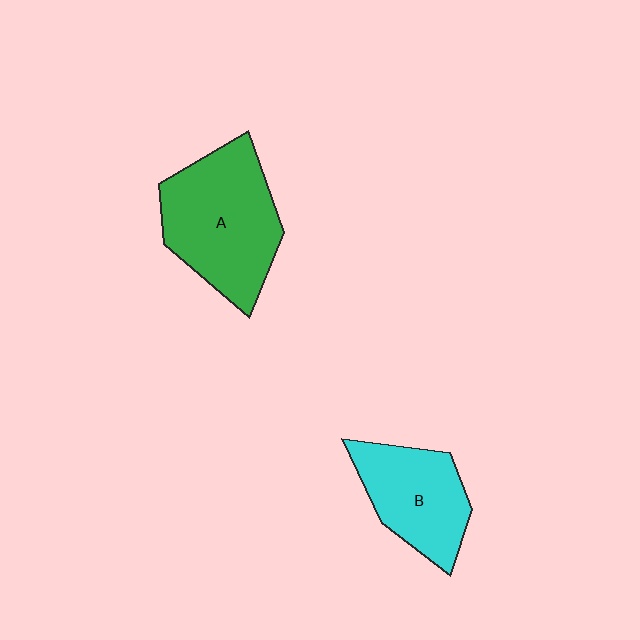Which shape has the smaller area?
Shape B (cyan).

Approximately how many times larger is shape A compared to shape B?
Approximately 1.4 times.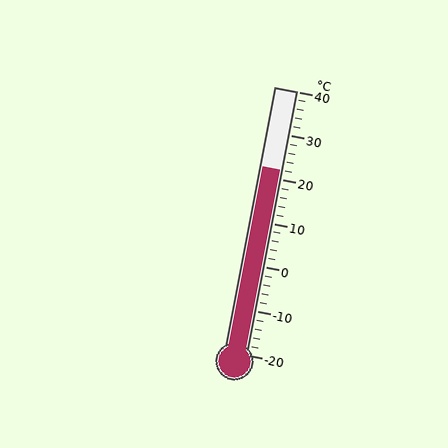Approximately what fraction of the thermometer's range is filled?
The thermometer is filled to approximately 70% of its range.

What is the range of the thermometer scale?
The thermometer scale ranges from -20°C to 40°C.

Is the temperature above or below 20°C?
The temperature is above 20°C.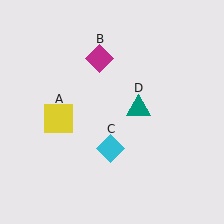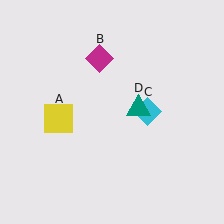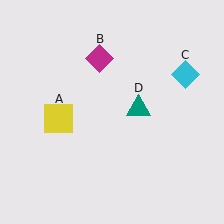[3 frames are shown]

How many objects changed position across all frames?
1 object changed position: cyan diamond (object C).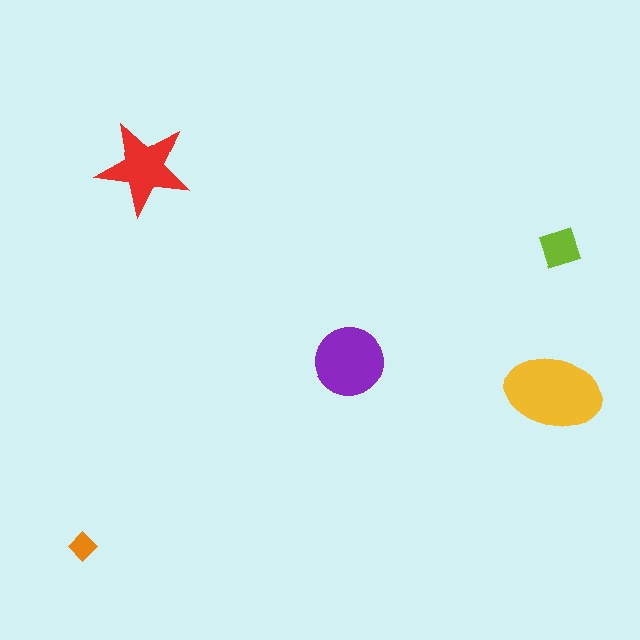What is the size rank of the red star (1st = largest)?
3rd.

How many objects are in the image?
There are 5 objects in the image.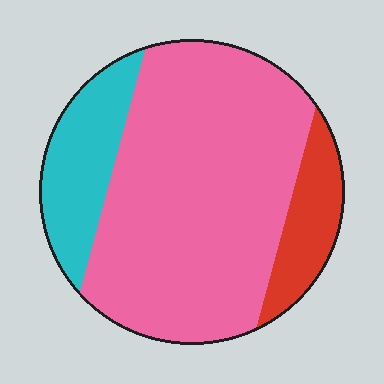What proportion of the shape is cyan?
Cyan takes up between a sixth and a third of the shape.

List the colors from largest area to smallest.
From largest to smallest: pink, cyan, red.